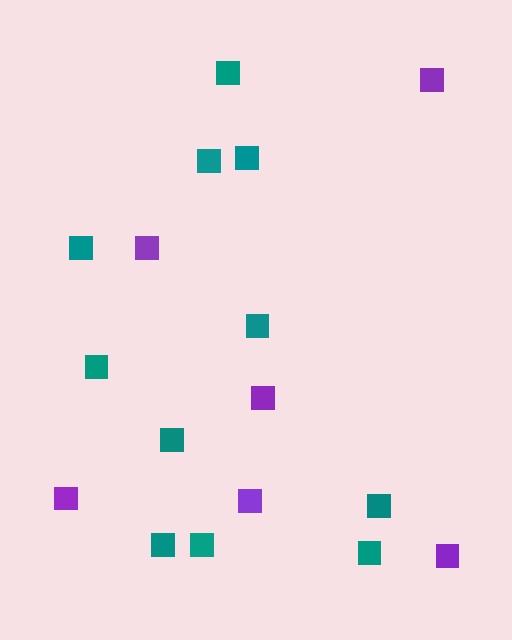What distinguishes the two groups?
There are 2 groups: one group of teal squares (11) and one group of purple squares (6).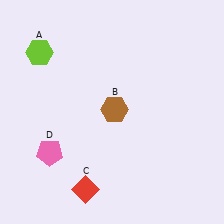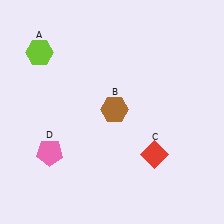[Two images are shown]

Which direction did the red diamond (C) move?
The red diamond (C) moved right.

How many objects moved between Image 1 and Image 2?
1 object moved between the two images.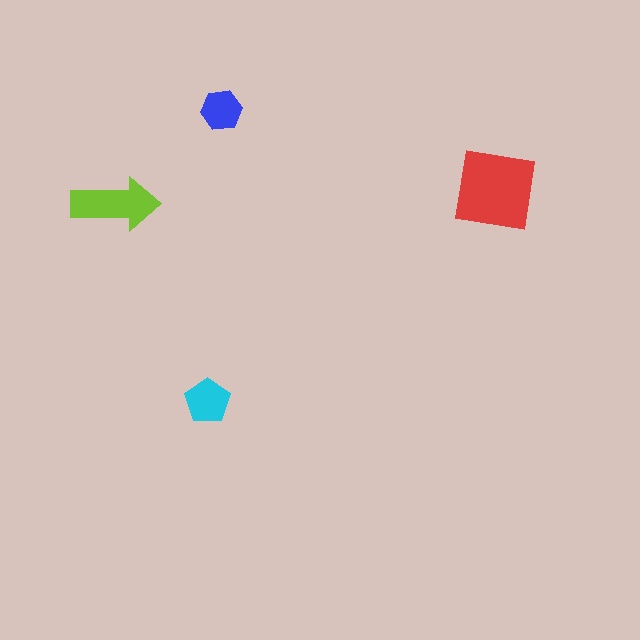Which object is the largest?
The red square.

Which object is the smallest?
The blue hexagon.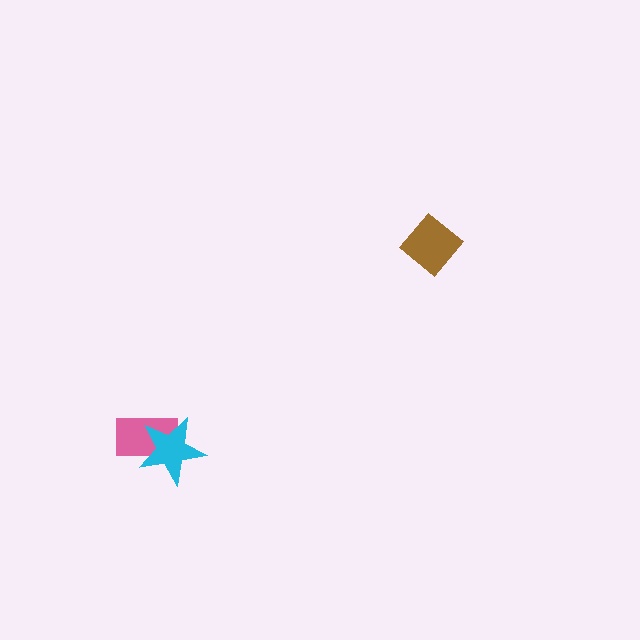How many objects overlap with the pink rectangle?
1 object overlaps with the pink rectangle.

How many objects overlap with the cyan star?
1 object overlaps with the cyan star.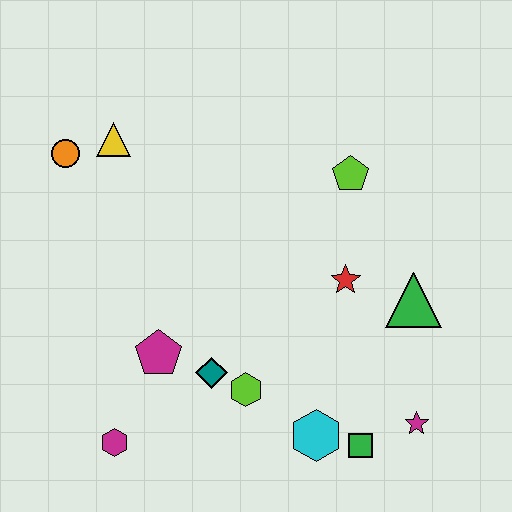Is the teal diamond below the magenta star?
No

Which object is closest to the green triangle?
The red star is closest to the green triangle.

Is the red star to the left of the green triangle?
Yes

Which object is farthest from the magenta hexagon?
The lime pentagon is farthest from the magenta hexagon.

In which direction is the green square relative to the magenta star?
The green square is to the left of the magenta star.